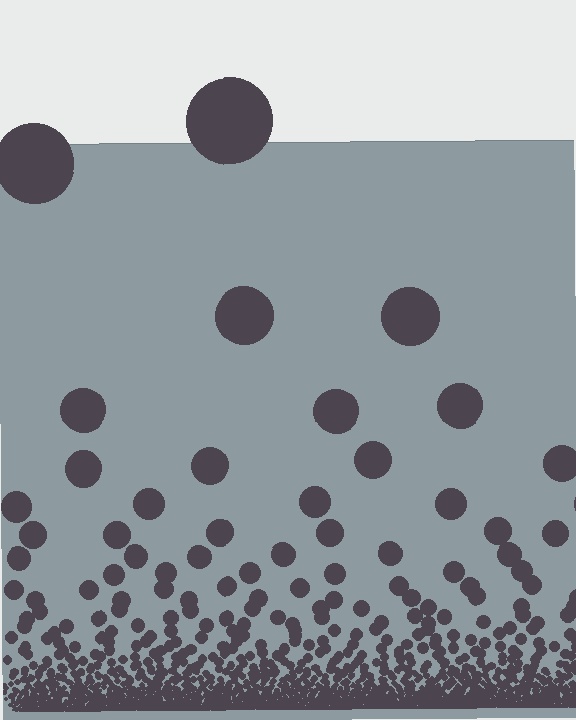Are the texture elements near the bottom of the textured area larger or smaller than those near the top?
Smaller. The gradient is inverted — elements near the bottom are smaller and denser.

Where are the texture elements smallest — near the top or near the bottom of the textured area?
Near the bottom.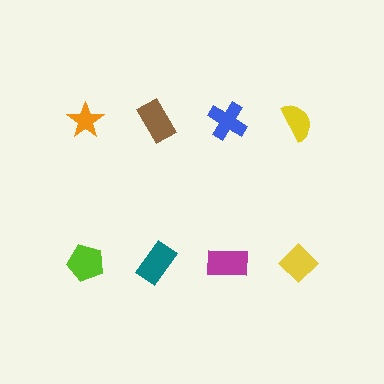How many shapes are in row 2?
4 shapes.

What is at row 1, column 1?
An orange star.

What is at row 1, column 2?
A brown rectangle.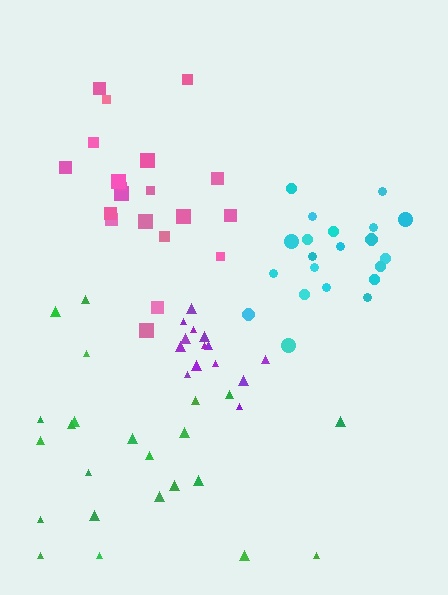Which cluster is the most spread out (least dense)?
Green.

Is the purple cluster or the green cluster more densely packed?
Purple.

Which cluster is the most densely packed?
Purple.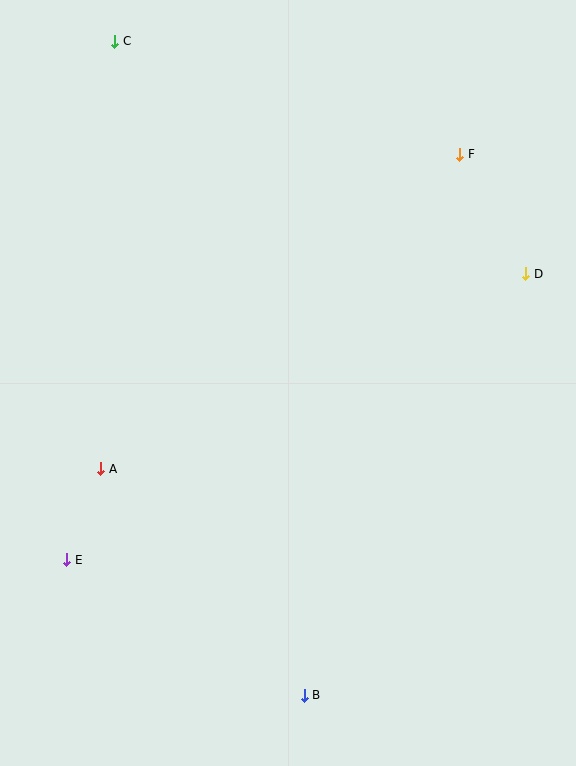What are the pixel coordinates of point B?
Point B is at (304, 695).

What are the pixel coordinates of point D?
Point D is at (526, 274).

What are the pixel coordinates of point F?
Point F is at (460, 154).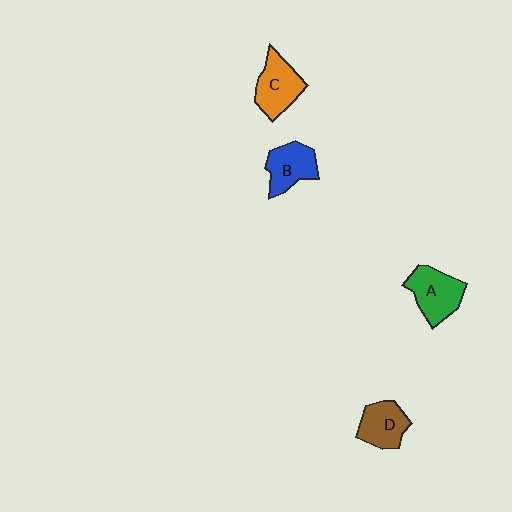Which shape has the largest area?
Shape A (green).